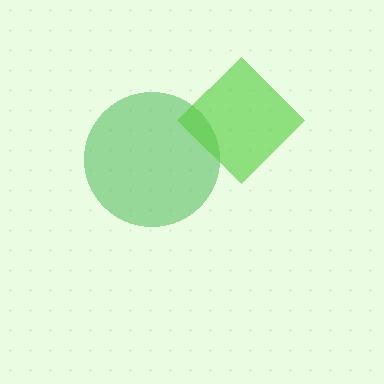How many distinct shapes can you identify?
There are 2 distinct shapes: a green circle, a lime diamond.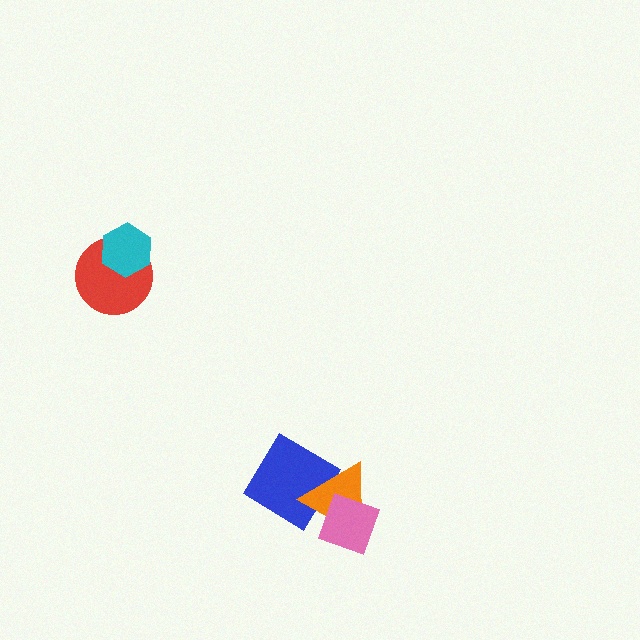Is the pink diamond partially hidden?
No, no other shape covers it.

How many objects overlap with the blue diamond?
1 object overlaps with the blue diamond.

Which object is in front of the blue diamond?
The orange triangle is in front of the blue diamond.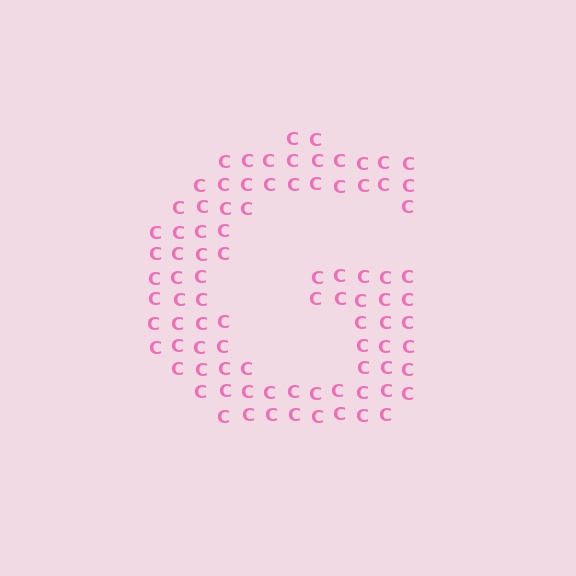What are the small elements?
The small elements are letter C's.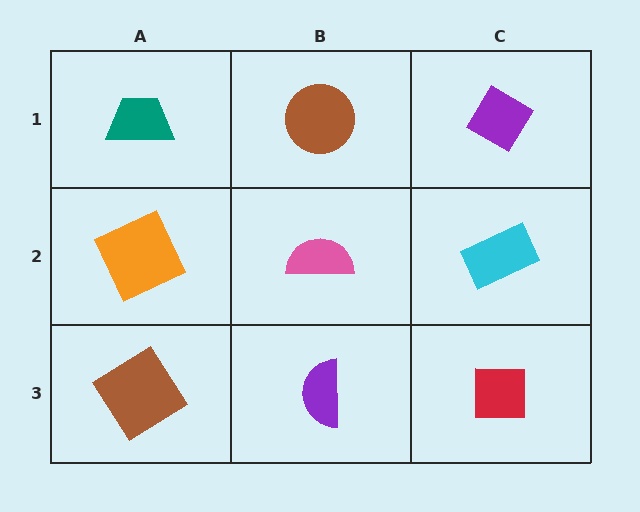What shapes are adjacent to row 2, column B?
A brown circle (row 1, column B), a purple semicircle (row 3, column B), an orange square (row 2, column A), a cyan rectangle (row 2, column C).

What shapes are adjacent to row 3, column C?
A cyan rectangle (row 2, column C), a purple semicircle (row 3, column B).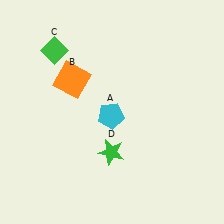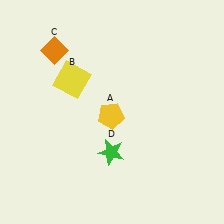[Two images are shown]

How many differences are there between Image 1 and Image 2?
There are 3 differences between the two images.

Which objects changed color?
A changed from cyan to yellow. B changed from orange to yellow. C changed from green to orange.